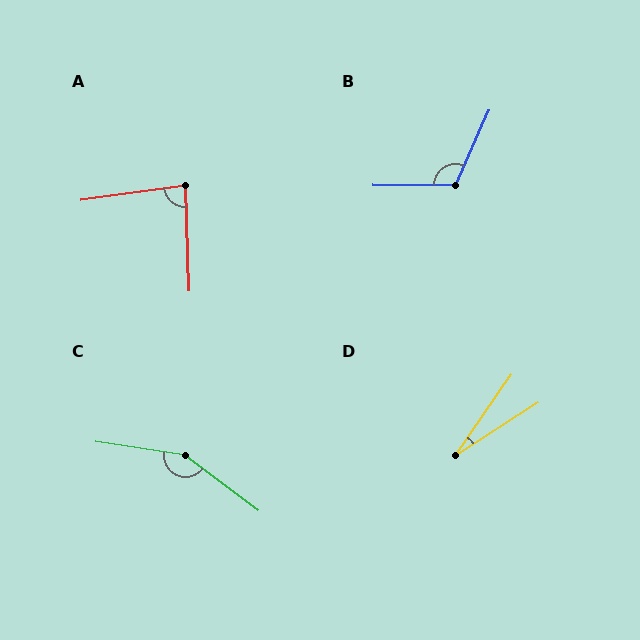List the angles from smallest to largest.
D (22°), A (84°), B (113°), C (152°).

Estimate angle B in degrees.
Approximately 113 degrees.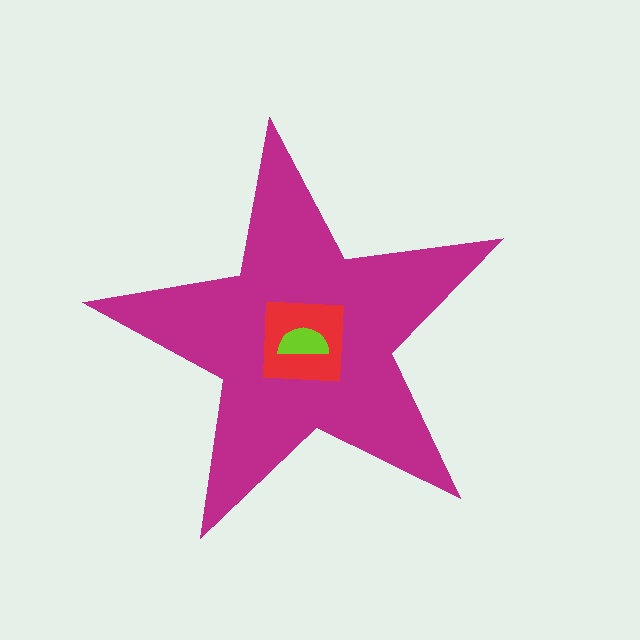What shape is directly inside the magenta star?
The red square.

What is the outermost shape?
The magenta star.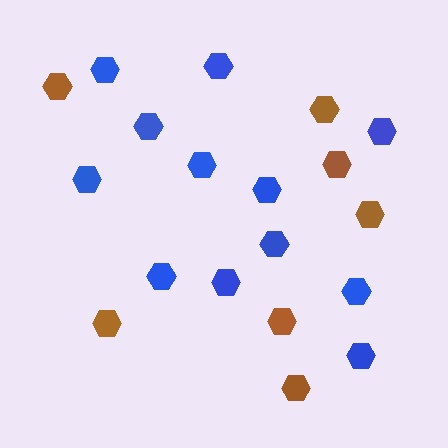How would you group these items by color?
There are 2 groups: one group of blue hexagons (12) and one group of brown hexagons (7).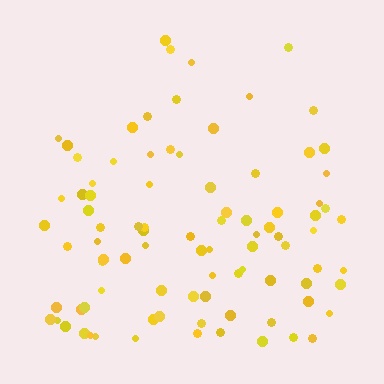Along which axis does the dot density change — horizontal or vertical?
Vertical.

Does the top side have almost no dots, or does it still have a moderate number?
Still a moderate number, just noticeably fewer than the bottom.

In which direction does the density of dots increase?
From top to bottom, with the bottom side densest.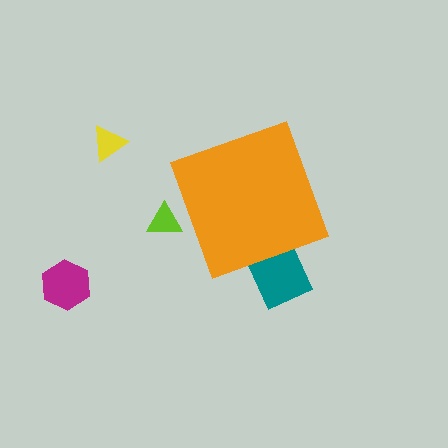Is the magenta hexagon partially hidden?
No, the magenta hexagon is fully visible.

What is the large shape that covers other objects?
An orange diamond.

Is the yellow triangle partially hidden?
No, the yellow triangle is fully visible.